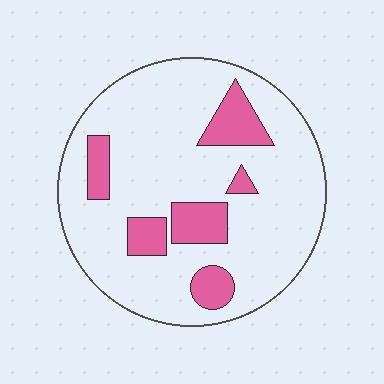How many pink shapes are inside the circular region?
6.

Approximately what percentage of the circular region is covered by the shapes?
Approximately 20%.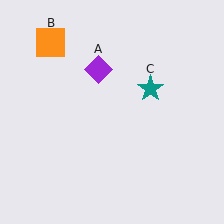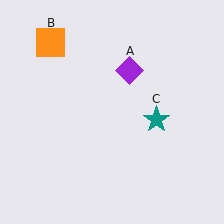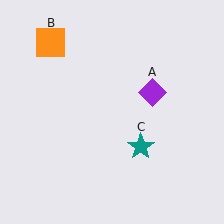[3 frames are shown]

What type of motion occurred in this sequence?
The purple diamond (object A), teal star (object C) rotated clockwise around the center of the scene.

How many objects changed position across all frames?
2 objects changed position: purple diamond (object A), teal star (object C).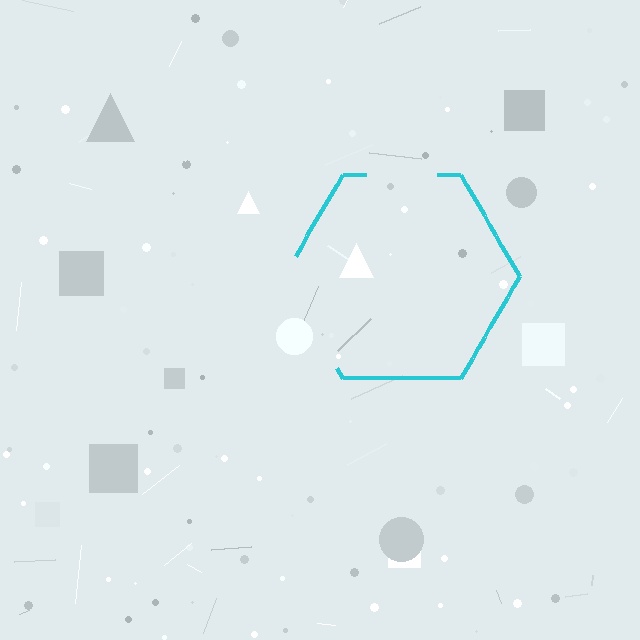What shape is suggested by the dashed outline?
The dashed outline suggests a hexagon.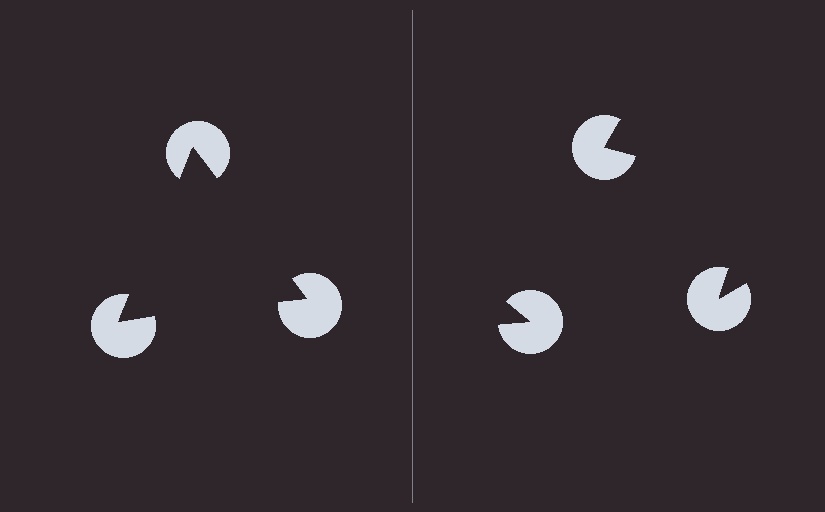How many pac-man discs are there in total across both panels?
6 — 3 on each side.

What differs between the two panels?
The pac-man discs are positioned identically on both sides; only the wedge orientations differ. On the left they align to a triangle; on the right they are misaligned.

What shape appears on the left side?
An illusory triangle.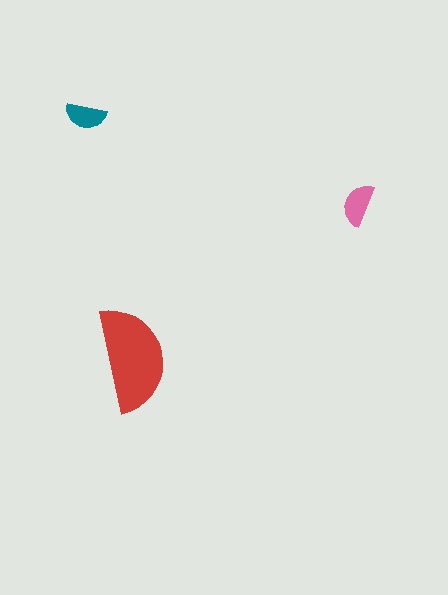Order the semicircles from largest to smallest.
the red one, the pink one, the teal one.